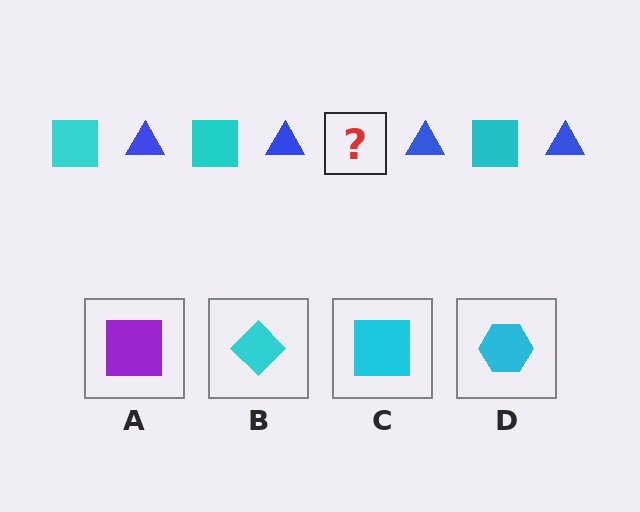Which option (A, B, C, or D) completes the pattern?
C.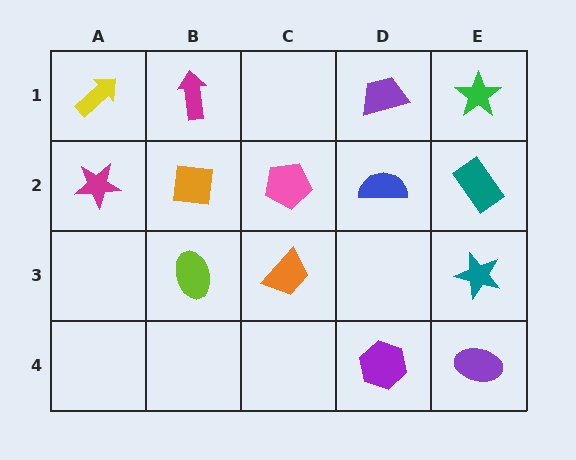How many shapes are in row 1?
4 shapes.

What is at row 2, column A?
A magenta star.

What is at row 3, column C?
An orange trapezoid.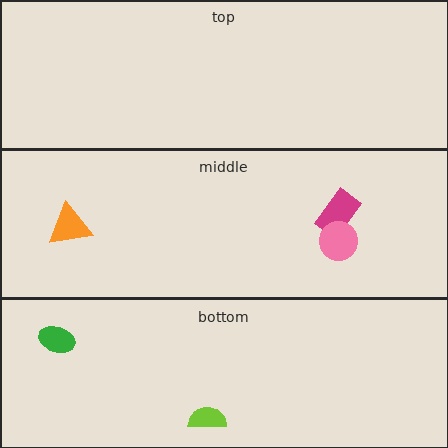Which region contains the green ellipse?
The bottom region.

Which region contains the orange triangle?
The middle region.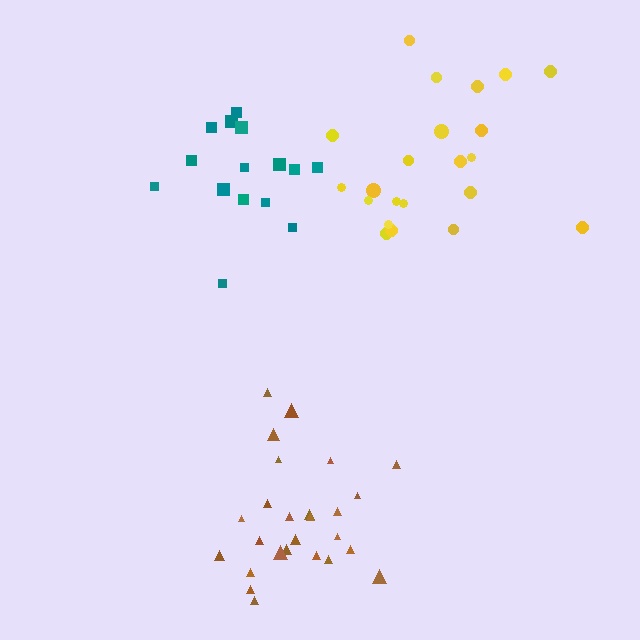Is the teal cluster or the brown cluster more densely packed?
Brown.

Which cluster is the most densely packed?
Brown.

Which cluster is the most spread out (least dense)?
Yellow.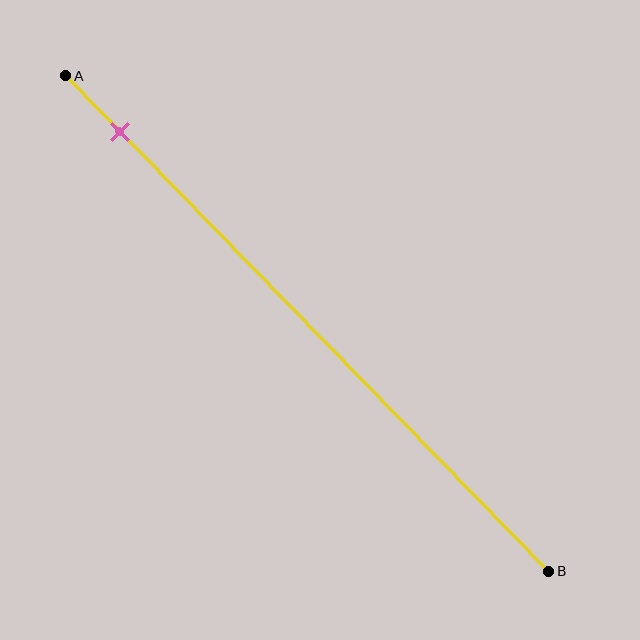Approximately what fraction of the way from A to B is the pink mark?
The pink mark is approximately 10% of the way from A to B.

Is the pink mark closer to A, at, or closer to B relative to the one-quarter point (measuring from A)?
The pink mark is closer to point A than the one-quarter point of segment AB.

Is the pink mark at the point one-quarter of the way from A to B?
No, the mark is at about 10% from A, not at the 25% one-quarter point.